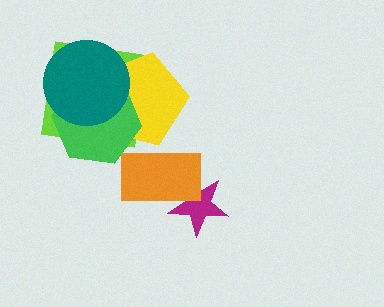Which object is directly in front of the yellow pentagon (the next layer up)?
The green hexagon is directly in front of the yellow pentagon.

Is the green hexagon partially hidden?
Yes, it is partially covered by another shape.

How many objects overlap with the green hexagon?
3 objects overlap with the green hexagon.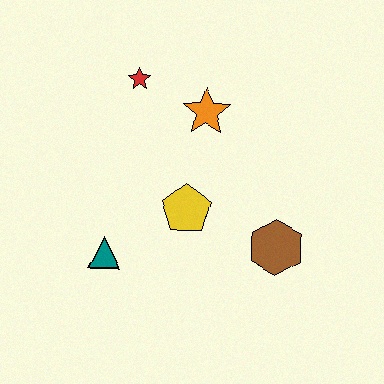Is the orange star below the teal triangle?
No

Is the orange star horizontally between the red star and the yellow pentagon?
No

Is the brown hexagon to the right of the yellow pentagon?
Yes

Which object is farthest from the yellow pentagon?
The red star is farthest from the yellow pentagon.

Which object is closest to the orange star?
The red star is closest to the orange star.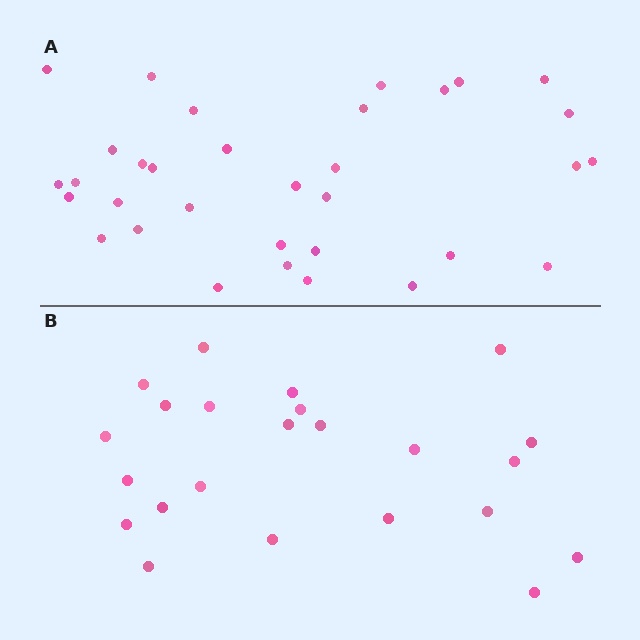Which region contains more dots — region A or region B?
Region A (the top region) has more dots.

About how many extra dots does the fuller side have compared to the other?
Region A has roughly 10 or so more dots than region B.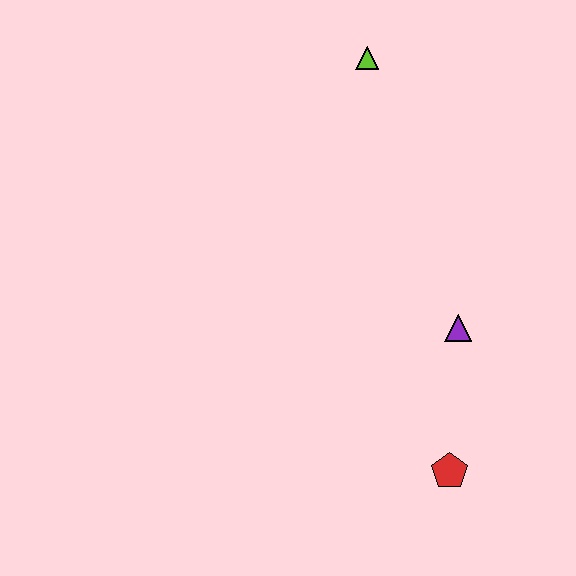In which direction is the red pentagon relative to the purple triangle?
The red pentagon is below the purple triangle.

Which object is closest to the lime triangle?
The purple triangle is closest to the lime triangle.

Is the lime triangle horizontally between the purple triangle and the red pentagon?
No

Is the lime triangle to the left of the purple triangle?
Yes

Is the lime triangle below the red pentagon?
No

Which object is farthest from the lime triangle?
The red pentagon is farthest from the lime triangle.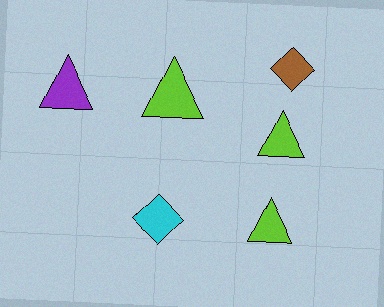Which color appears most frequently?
Lime, with 3 objects.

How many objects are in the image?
There are 6 objects.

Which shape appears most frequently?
Triangle, with 4 objects.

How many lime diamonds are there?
There are no lime diamonds.